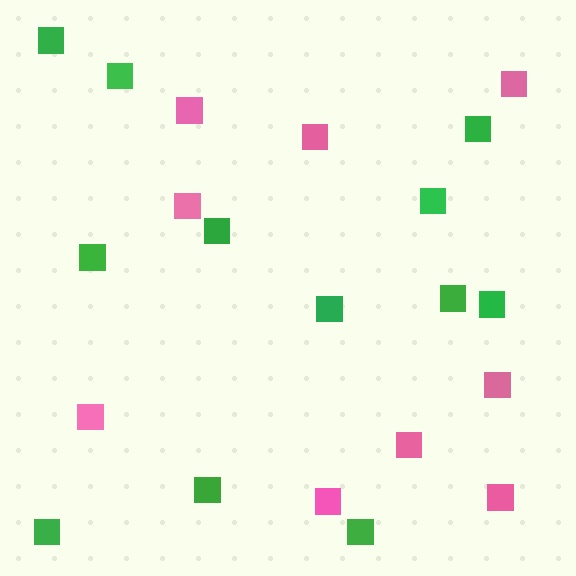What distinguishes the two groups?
There are 2 groups: one group of pink squares (9) and one group of green squares (12).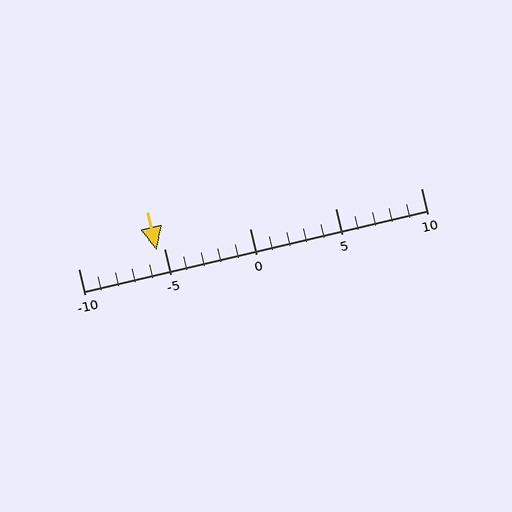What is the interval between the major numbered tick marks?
The major tick marks are spaced 5 units apart.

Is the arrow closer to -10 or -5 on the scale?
The arrow is closer to -5.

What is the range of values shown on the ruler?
The ruler shows values from -10 to 10.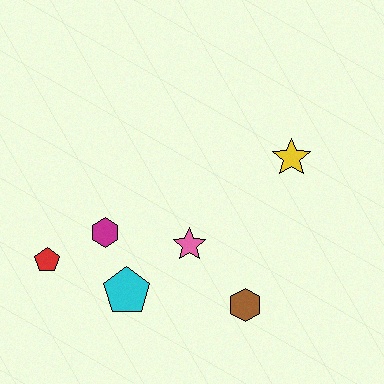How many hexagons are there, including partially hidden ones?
There are 2 hexagons.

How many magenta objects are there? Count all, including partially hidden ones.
There is 1 magenta object.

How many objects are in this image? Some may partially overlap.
There are 6 objects.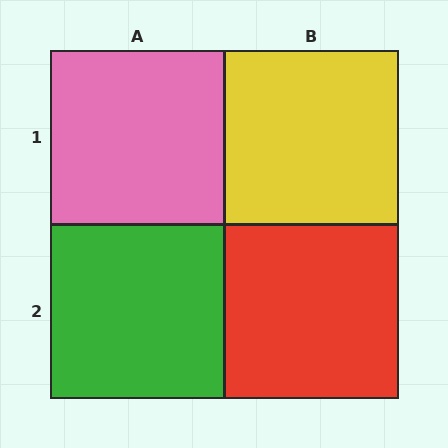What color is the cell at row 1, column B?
Yellow.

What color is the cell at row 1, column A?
Pink.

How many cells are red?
1 cell is red.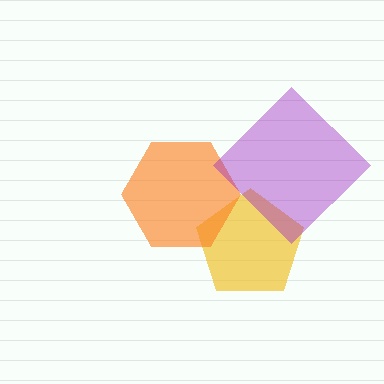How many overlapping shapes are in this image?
There are 3 overlapping shapes in the image.